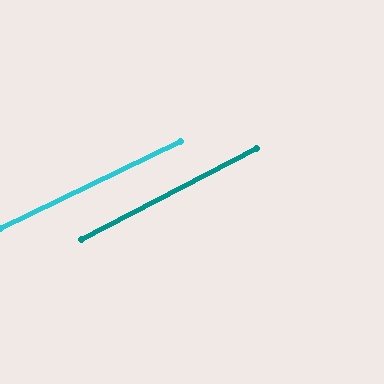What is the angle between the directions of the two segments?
Approximately 2 degrees.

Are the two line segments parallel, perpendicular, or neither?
Parallel — their directions differ by only 1.7°.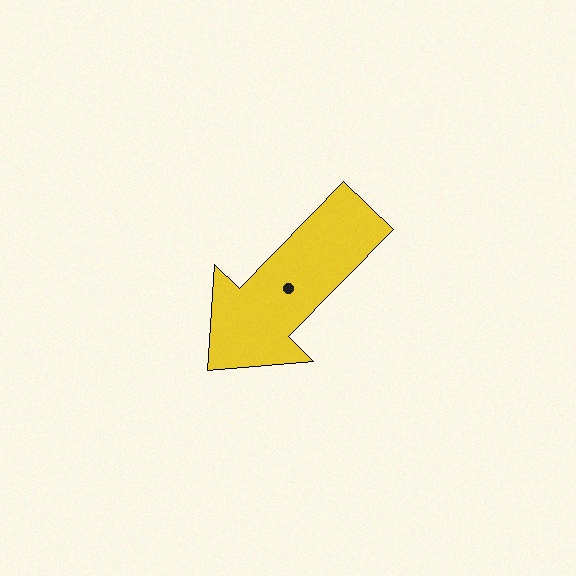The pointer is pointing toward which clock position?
Roughly 7 o'clock.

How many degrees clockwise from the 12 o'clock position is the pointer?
Approximately 224 degrees.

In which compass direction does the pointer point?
Southwest.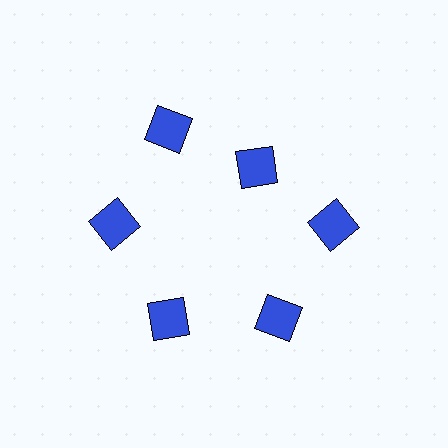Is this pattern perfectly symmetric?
No. The 6 blue squares are arranged in a ring, but one element near the 1 o'clock position is pulled inward toward the center, breaking the 6-fold rotational symmetry.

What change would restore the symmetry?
The symmetry would be restored by moving it outward, back onto the ring so that all 6 squares sit at equal angles and equal distance from the center.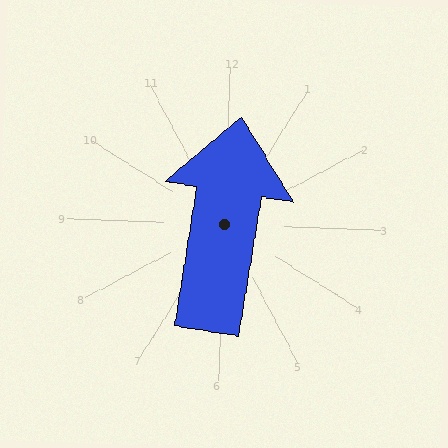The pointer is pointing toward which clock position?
Roughly 12 o'clock.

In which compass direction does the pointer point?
North.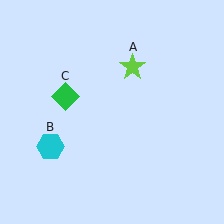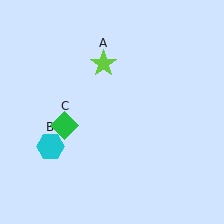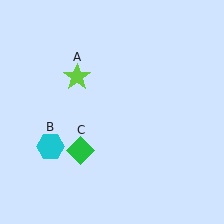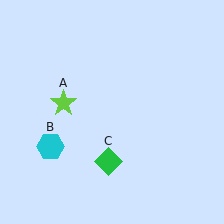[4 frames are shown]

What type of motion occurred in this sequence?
The lime star (object A), green diamond (object C) rotated counterclockwise around the center of the scene.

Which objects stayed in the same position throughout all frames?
Cyan hexagon (object B) remained stationary.